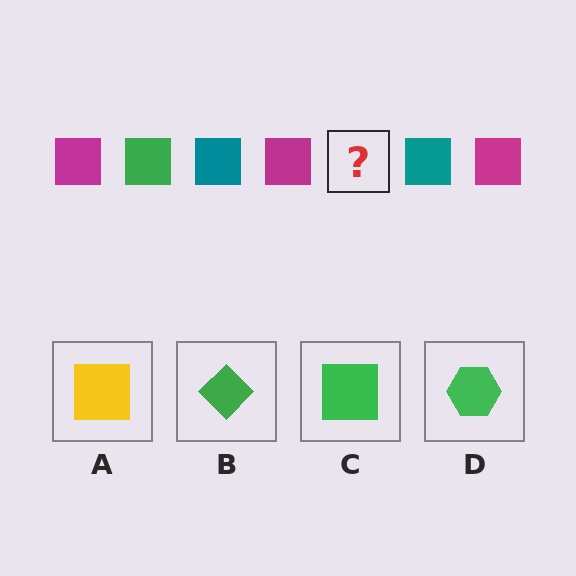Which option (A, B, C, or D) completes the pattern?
C.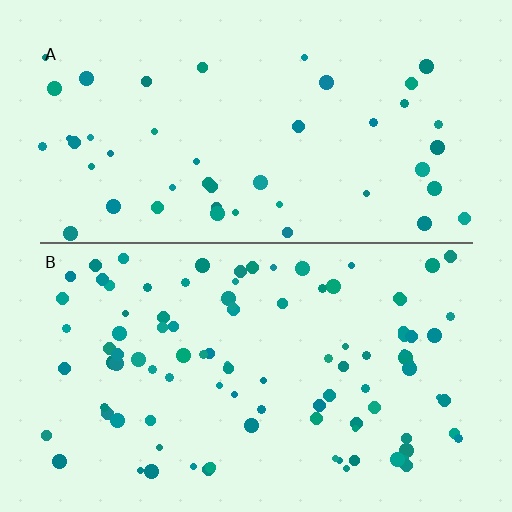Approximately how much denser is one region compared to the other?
Approximately 2.1× — region B over region A.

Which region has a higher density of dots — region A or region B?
B (the bottom).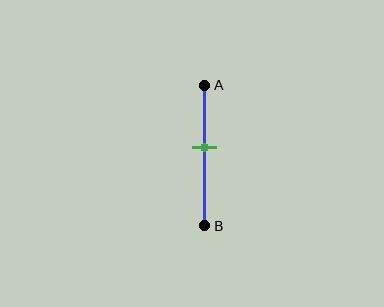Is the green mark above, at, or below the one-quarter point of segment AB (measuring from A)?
The green mark is below the one-quarter point of segment AB.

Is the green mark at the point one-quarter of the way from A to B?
No, the mark is at about 45% from A, not at the 25% one-quarter point.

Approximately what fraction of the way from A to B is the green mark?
The green mark is approximately 45% of the way from A to B.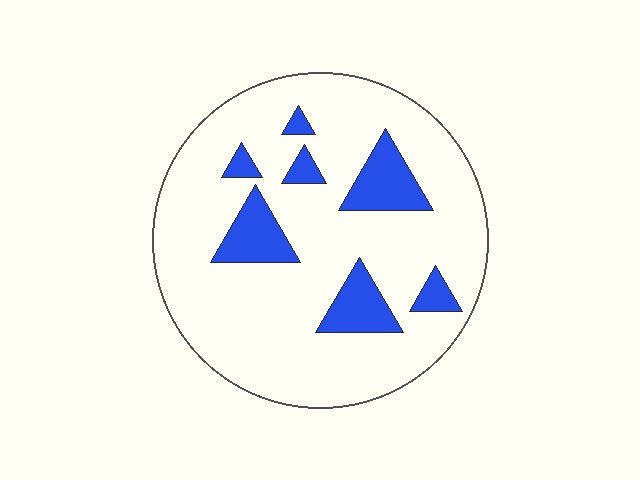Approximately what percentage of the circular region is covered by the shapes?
Approximately 15%.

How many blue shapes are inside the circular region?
7.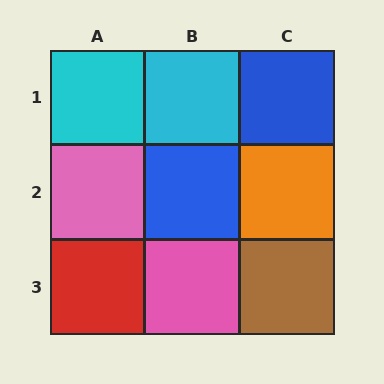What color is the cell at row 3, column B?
Pink.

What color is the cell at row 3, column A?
Red.